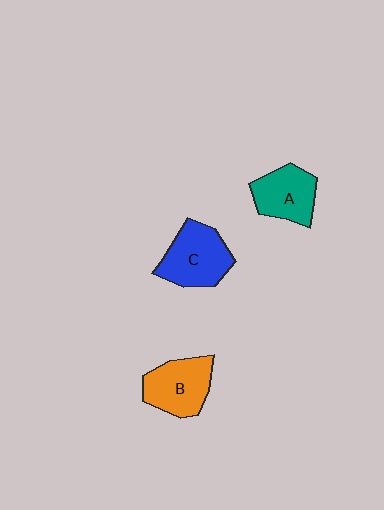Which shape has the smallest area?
Shape A (teal).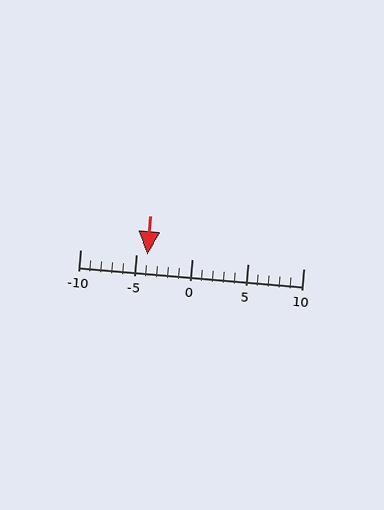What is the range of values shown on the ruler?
The ruler shows values from -10 to 10.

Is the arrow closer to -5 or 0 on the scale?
The arrow is closer to -5.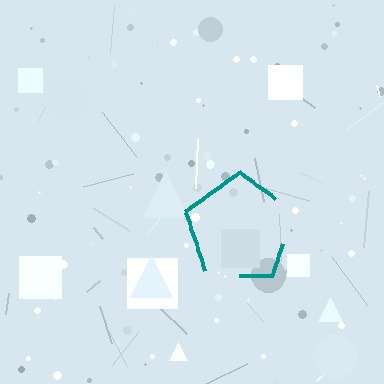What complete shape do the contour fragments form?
The contour fragments form a pentagon.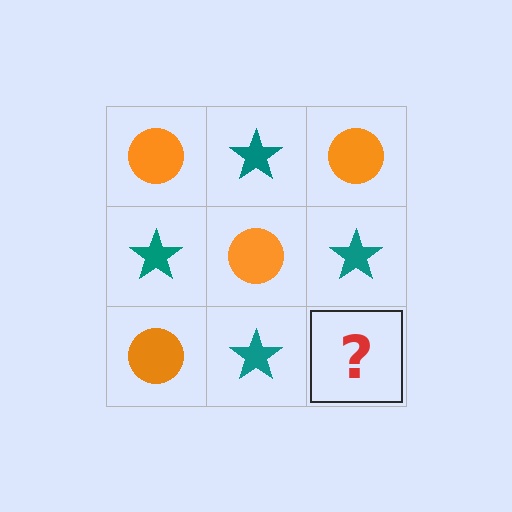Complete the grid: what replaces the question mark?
The question mark should be replaced with an orange circle.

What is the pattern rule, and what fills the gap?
The rule is that it alternates orange circle and teal star in a checkerboard pattern. The gap should be filled with an orange circle.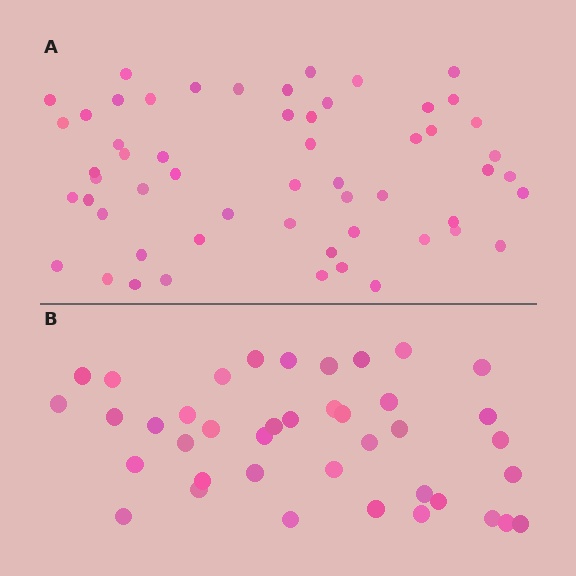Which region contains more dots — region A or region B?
Region A (the top region) has more dots.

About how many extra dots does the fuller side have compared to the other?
Region A has approximately 15 more dots than region B.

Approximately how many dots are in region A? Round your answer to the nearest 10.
About 60 dots. (The exact count is 56, which rounds to 60.)